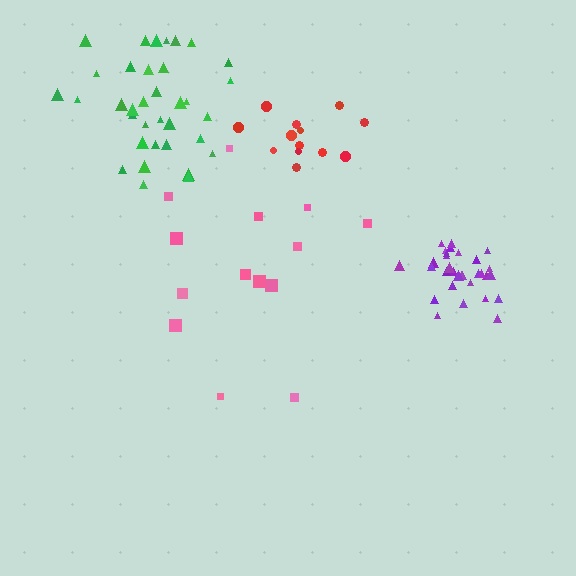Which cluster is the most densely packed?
Purple.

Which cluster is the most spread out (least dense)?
Pink.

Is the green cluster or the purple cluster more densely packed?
Purple.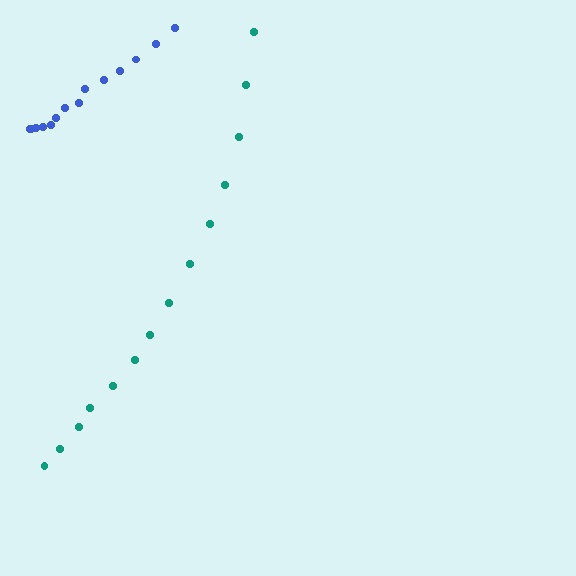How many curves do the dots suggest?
There are 2 distinct paths.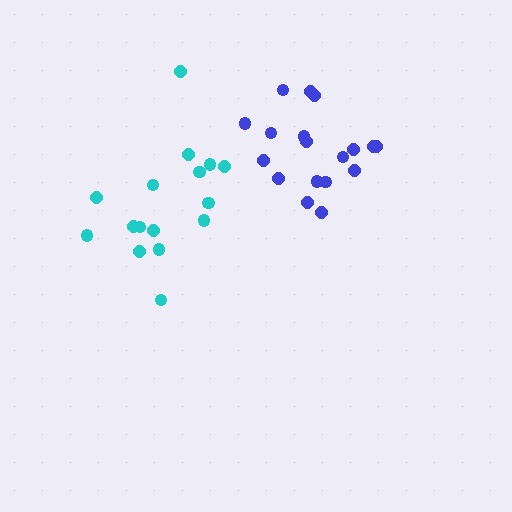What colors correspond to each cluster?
The clusters are colored: blue, cyan.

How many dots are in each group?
Group 1: 18 dots, Group 2: 16 dots (34 total).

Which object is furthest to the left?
The cyan cluster is leftmost.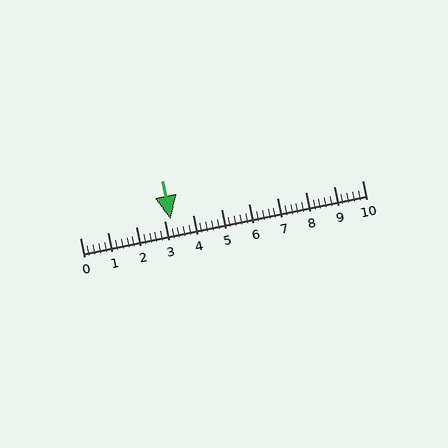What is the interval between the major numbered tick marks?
The major tick marks are spaced 1 units apart.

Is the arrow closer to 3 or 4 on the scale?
The arrow is closer to 3.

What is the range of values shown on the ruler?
The ruler shows values from 0 to 10.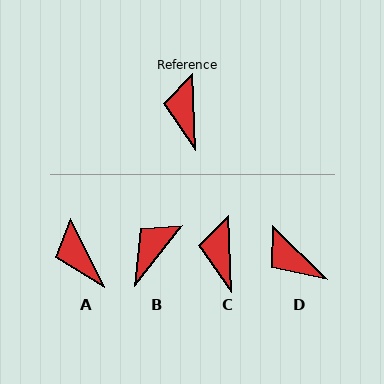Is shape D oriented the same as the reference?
No, it is off by about 43 degrees.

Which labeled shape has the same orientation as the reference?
C.